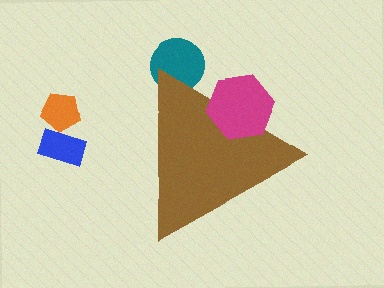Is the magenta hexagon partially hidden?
No, the magenta hexagon is fully visible.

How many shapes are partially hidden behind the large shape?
1 shape is partially hidden.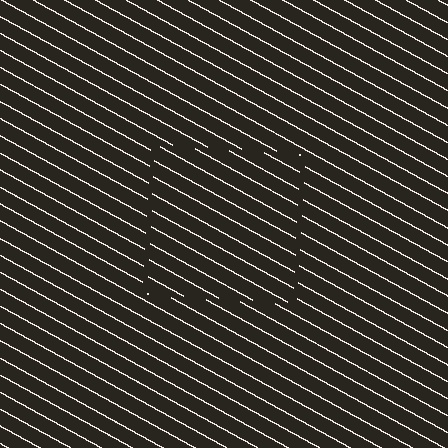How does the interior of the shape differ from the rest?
The interior of the shape contains the same grating, shifted by half a period — the contour is defined by the phase discontinuity where line-ends from the inner and outer gratings abut.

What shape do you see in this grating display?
An illusory square. The interior of the shape contains the same grating, shifted by half a period — the contour is defined by the phase discontinuity where line-ends from the inner and outer gratings abut.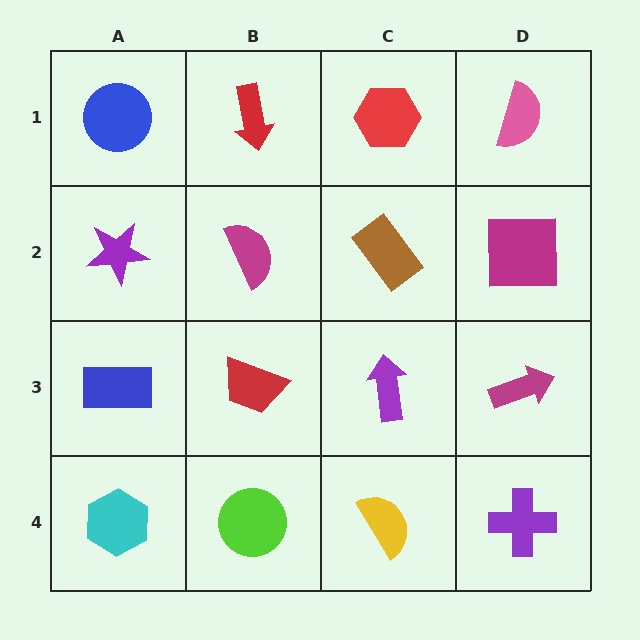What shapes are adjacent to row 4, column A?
A blue rectangle (row 3, column A), a lime circle (row 4, column B).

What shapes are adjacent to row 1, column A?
A purple star (row 2, column A), a red arrow (row 1, column B).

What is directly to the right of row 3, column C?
A magenta arrow.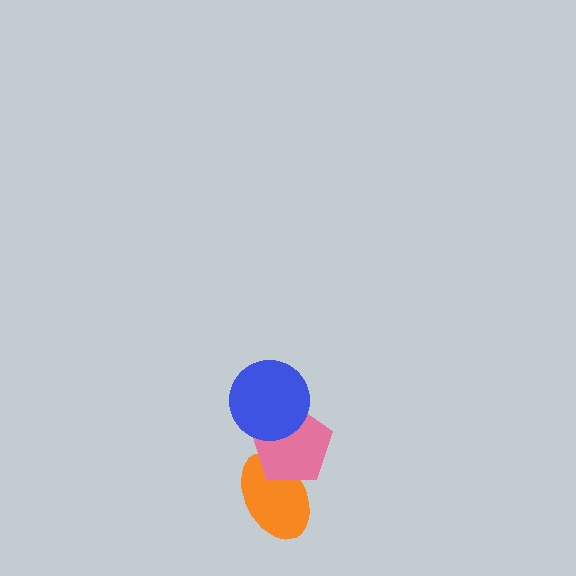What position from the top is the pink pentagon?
The pink pentagon is 2nd from the top.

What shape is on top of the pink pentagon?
The blue circle is on top of the pink pentagon.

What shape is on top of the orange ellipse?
The pink pentagon is on top of the orange ellipse.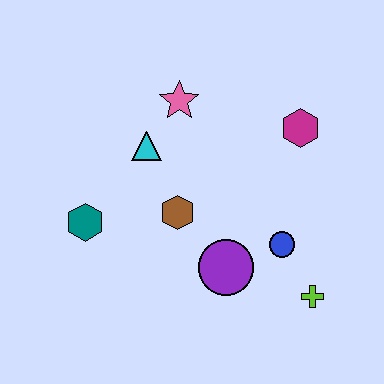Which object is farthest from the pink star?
The lime cross is farthest from the pink star.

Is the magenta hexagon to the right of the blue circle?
Yes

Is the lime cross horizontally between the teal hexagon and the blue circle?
No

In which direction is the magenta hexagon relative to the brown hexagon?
The magenta hexagon is to the right of the brown hexagon.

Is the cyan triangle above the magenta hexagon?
No